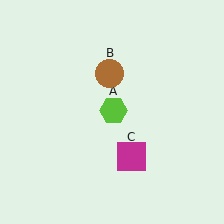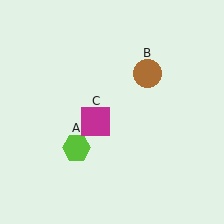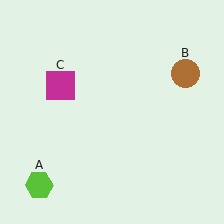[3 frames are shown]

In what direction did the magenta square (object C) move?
The magenta square (object C) moved up and to the left.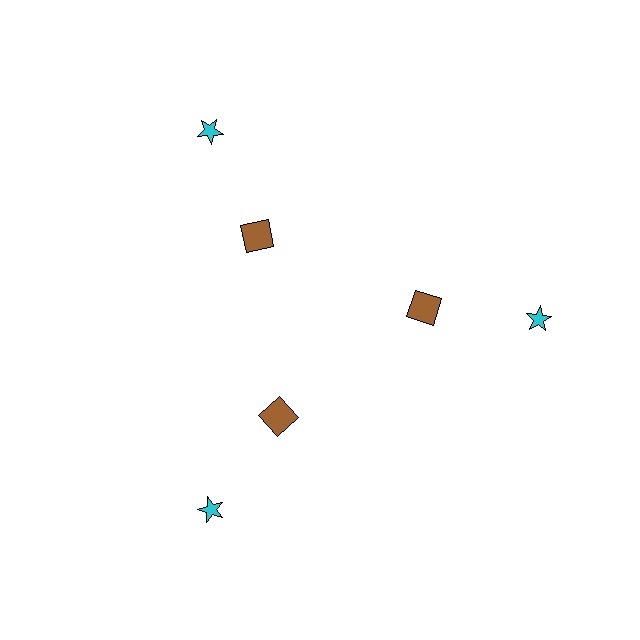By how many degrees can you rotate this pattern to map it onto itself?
The pattern maps onto itself every 120 degrees of rotation.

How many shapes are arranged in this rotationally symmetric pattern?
There are 6 shapes, arranged in 3 groups of 2.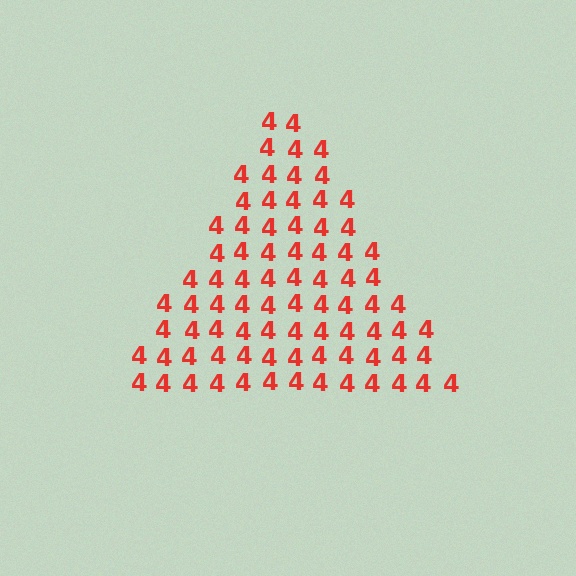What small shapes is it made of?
It is made of small digit 4's.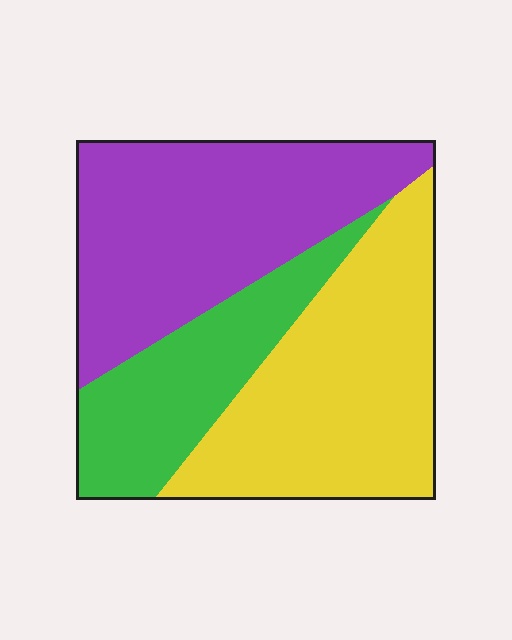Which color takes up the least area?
Green, at roughly 20%.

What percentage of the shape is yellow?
Yellow covers about 40% of the shape.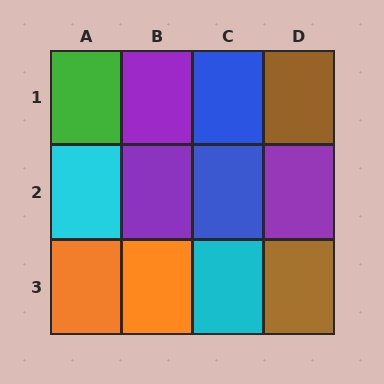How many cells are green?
1 cell is green.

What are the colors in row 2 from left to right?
Cyan, purple, blue, purple.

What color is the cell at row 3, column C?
Cyan.